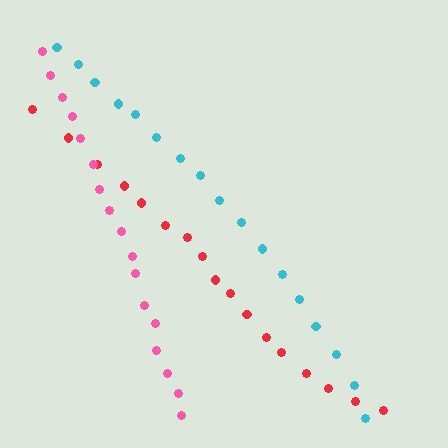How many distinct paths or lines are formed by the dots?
There are 3 distinct paths.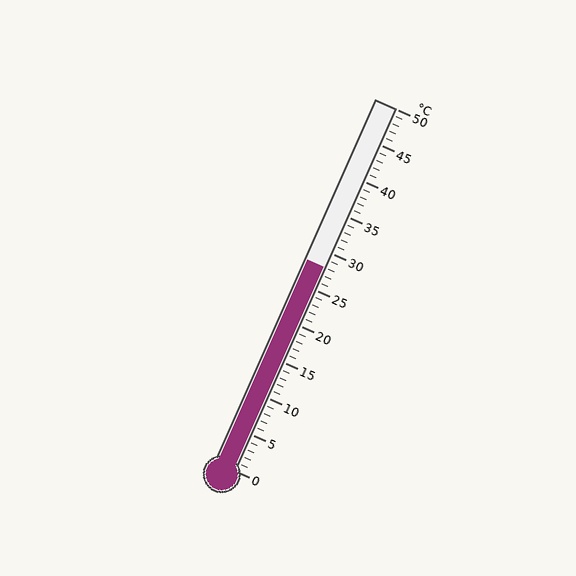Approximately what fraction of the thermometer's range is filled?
The thermometer is filled to approximately 55% of its range.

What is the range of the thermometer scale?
The thermometer scale ranges from 0°C to 50°C.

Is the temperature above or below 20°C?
The temperature is above 20°C.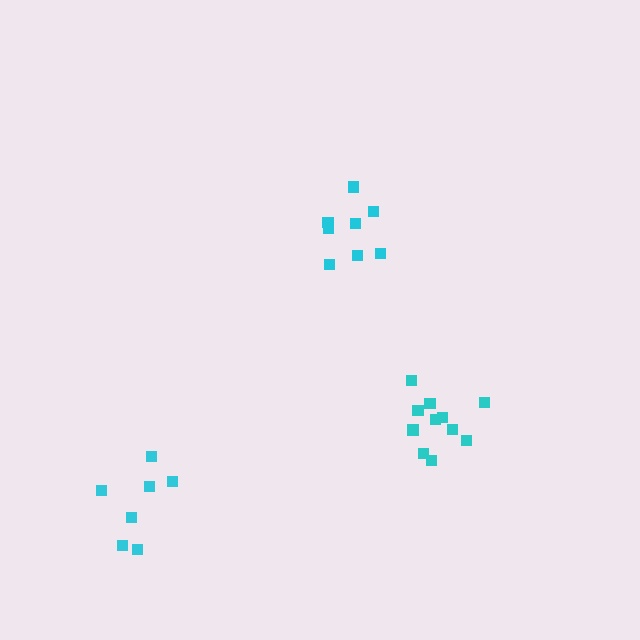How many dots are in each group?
Group 1: 11 dots, Group 2: 8 dots, Group 3: 7 dots (26 total).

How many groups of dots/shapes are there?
There are 3 groups.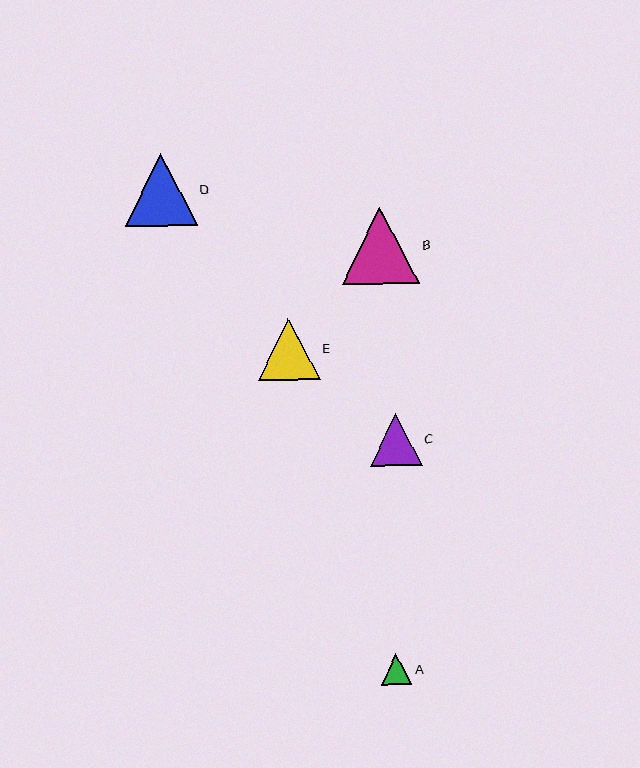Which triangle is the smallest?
Triangle A is the smallest with a size of approximately 30 pixels.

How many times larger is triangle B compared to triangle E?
Triangle B is approximately 1.2 times the size of triangle E.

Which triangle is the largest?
Triangle B is the largest with a size of approximately 77 pixels.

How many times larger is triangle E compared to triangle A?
Triangle E is approximately 2.1 times the size of triangle A.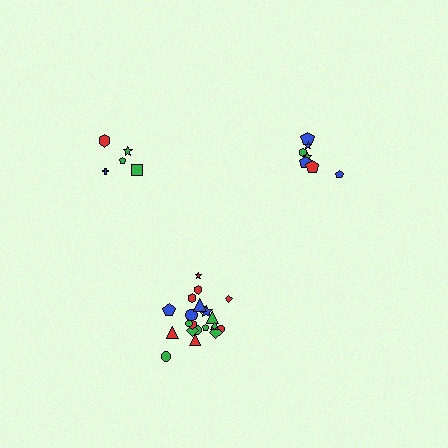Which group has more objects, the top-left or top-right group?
The top-right group.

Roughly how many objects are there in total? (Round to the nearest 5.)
Roughly 35 objects in total.